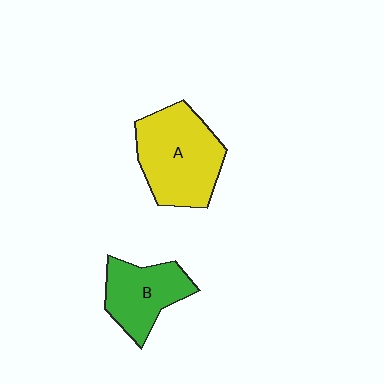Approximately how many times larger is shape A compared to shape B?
Approximately 1.5 times.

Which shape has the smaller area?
Shape B (green).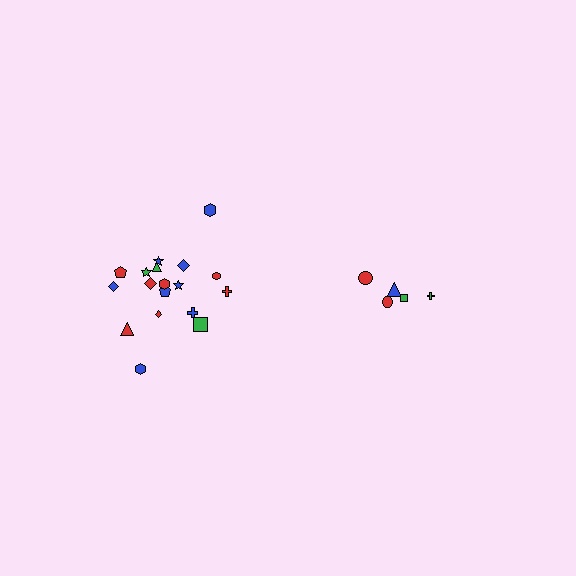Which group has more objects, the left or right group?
The left group.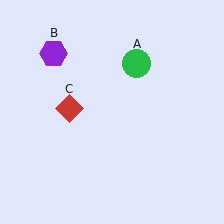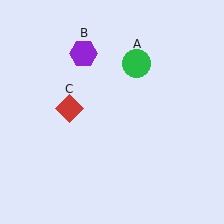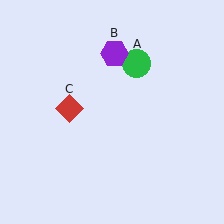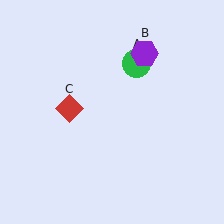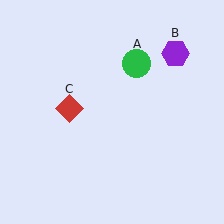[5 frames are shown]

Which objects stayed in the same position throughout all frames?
Green circle (object A) and red diamond (object C) remained stationary.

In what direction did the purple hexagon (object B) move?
The purple hexagon (object B) moved right.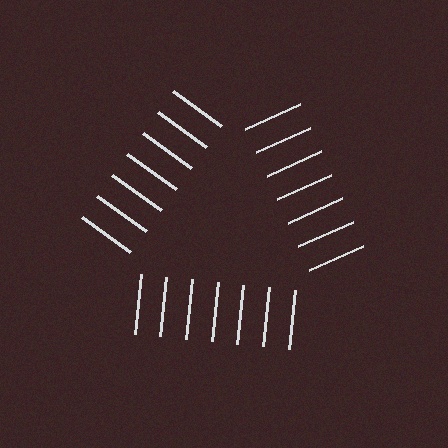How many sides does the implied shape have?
3 sides — the line-ends trace a triangle.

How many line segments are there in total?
21 — 7 along each of the 3 edges.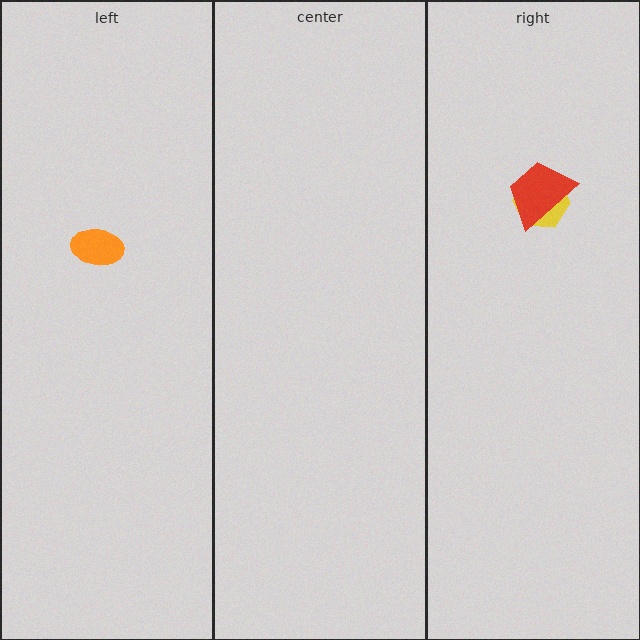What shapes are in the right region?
The yellow hexagon, the red trapezoid.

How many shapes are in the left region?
1.